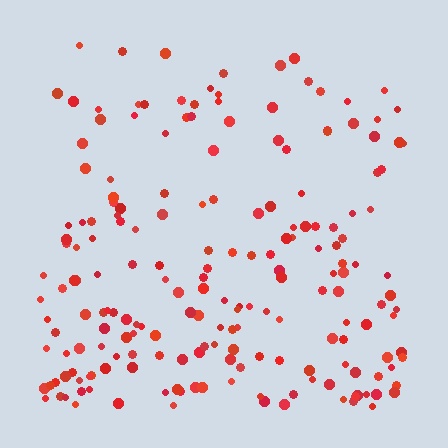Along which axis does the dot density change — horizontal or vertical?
Vertical.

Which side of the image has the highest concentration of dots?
The bottom.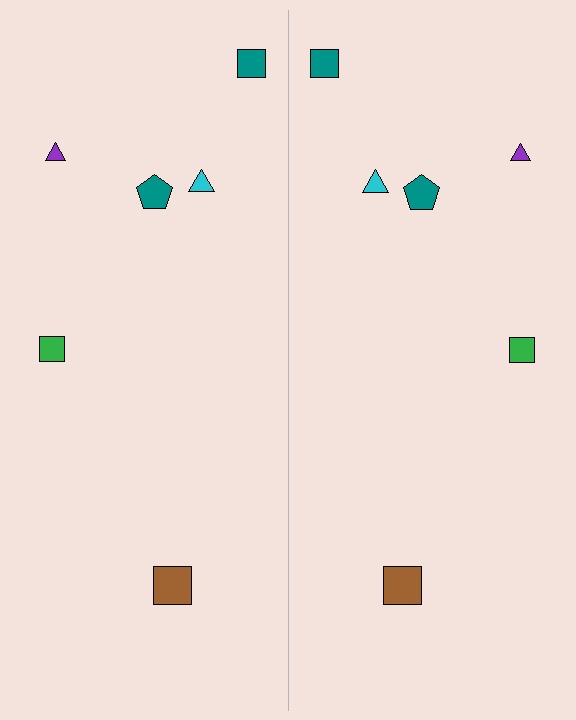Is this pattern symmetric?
Yes, this pattern has bilateral (reflection) symmetry.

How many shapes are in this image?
There are 12 shapes in this image.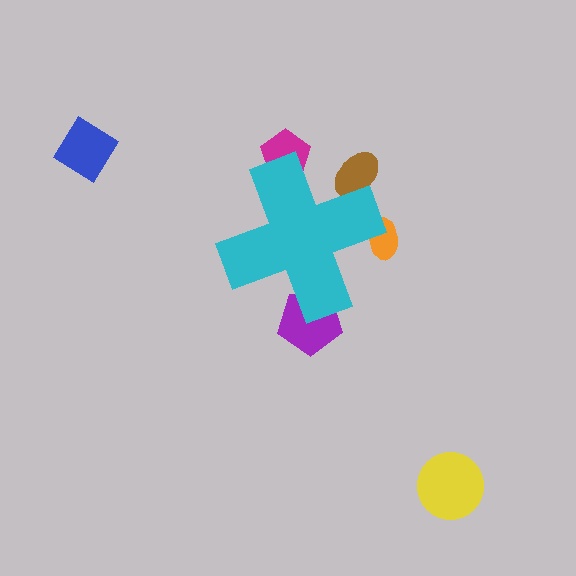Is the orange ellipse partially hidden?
Yes, the orange ellipse is partially hidden behind the cyan cross.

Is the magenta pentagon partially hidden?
Yes, the magenta pentagon is partially hidden behind the cyan cross.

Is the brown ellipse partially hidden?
Yes, the brown ellipse is partially hidden behind the cyan cross.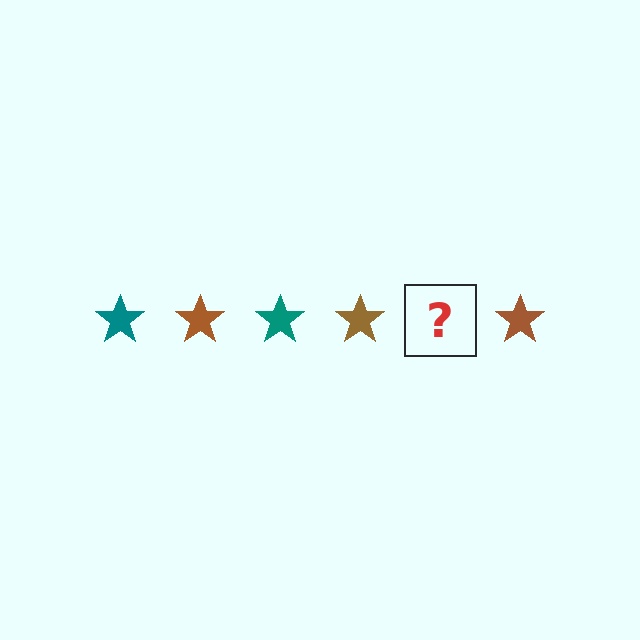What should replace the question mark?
The question mark should be replaced with a teal star.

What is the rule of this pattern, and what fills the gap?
The rule is that the pattern cycles through teal, brown stars. The gap should be filled with a teal star.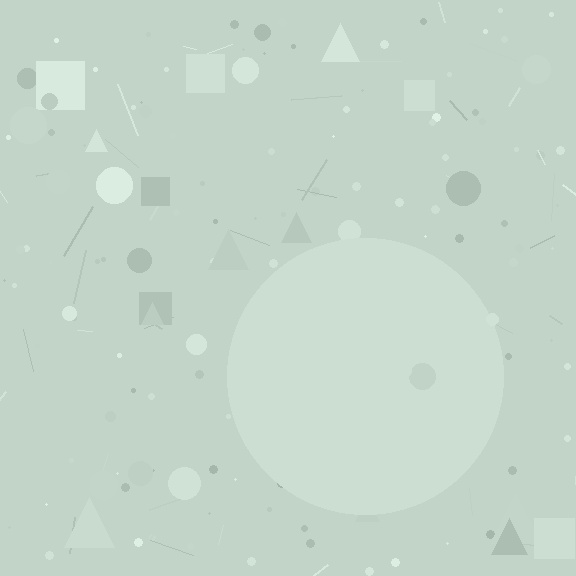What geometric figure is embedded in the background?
A circle is embedded in the background.